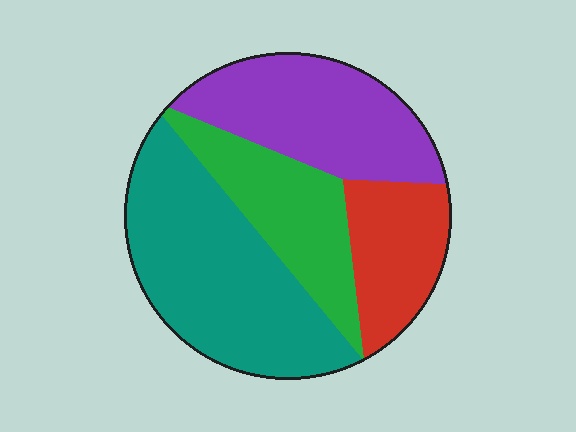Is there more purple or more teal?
Teal.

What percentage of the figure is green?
Green covers 20% of the figure.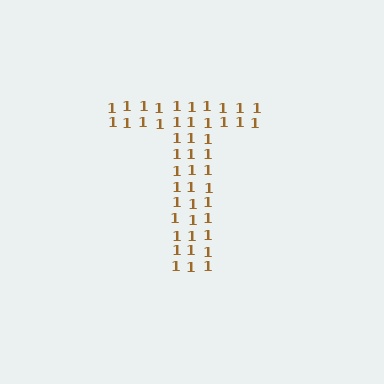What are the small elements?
The small elements are digit 1's.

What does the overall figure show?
The overall figure shows the letter T.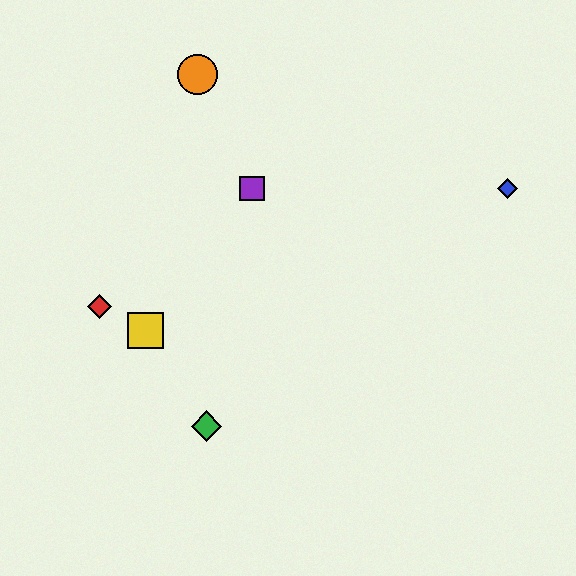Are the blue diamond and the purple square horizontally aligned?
Yes, both are at y≈189.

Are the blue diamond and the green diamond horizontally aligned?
No, the blue diamond is at y≈189 and the green diamond is at y≈426.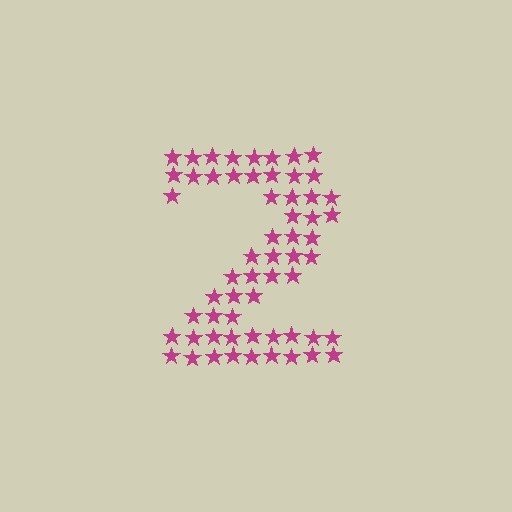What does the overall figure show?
The overall figure shows the digit 2.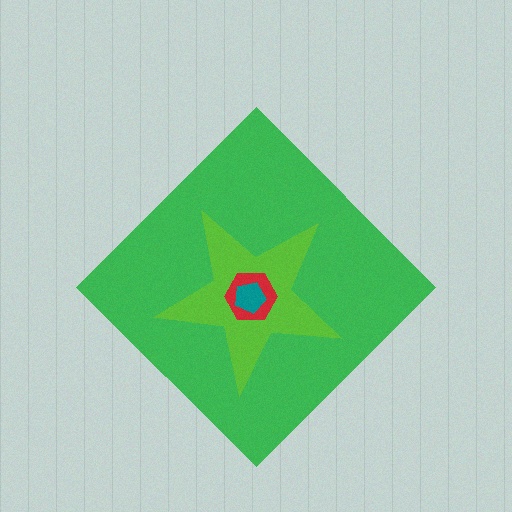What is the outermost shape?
The green diamond.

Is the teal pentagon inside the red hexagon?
Yes.